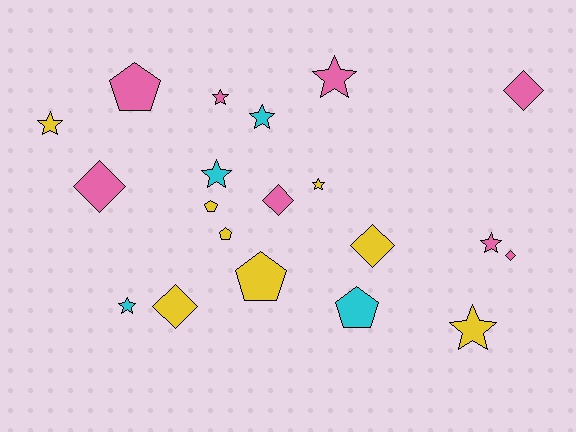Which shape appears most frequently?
Star, with 9 objects.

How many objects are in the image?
There are 20 objects.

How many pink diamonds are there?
There are 4 pink diamonds.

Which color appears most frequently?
Yellow, with 8 objects.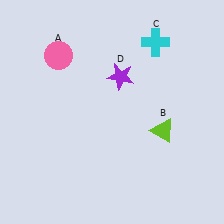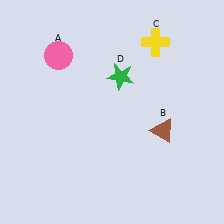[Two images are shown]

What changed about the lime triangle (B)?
In Image 1, B is lime. In Image 2, it changed to brown.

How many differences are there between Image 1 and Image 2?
There are 3 differences between the two images.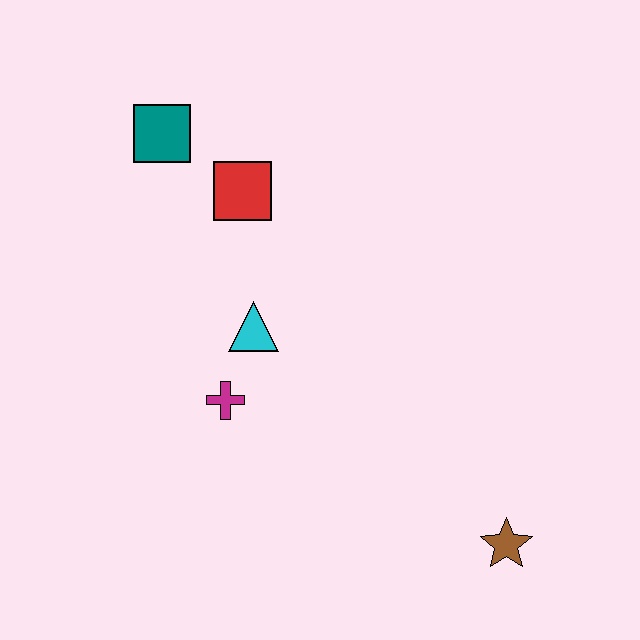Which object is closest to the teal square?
The red square is closest to the teal square.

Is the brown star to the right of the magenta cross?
Yes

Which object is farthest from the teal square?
The brown star is farthest from the teal square.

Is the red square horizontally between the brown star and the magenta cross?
Yes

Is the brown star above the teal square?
No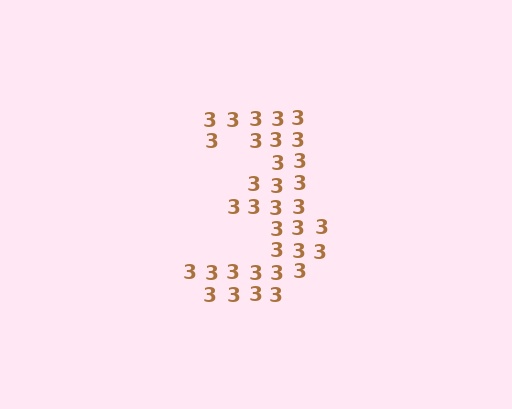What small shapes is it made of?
It is made of small digit 3's.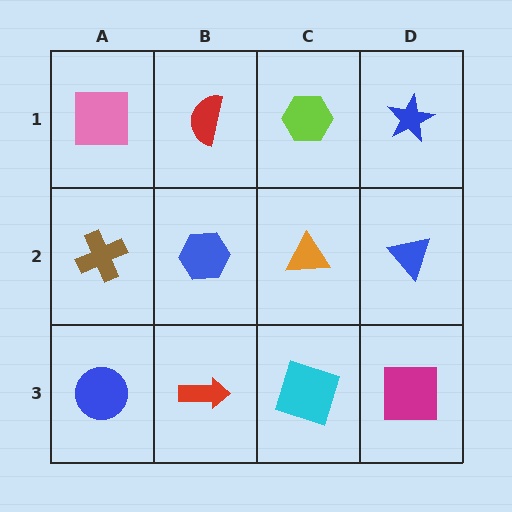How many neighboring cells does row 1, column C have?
3.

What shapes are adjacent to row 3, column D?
A blue triangle (row 2, column D), a cyan square (row 3, column C).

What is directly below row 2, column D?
A magenta square.